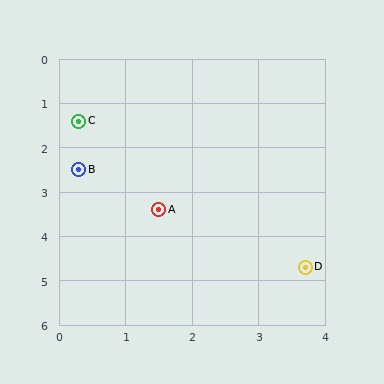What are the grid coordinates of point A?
Point A is at approximately (1.5, 3.4).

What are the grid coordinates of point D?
Point D is at approximately (3.7, 4.7).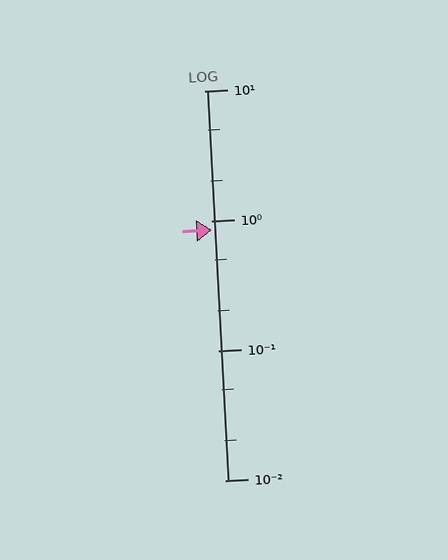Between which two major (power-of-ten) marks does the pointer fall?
The pointer is between 0.1 and 1.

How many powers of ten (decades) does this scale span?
The scale spans 3 decades, from 0.01 to 10.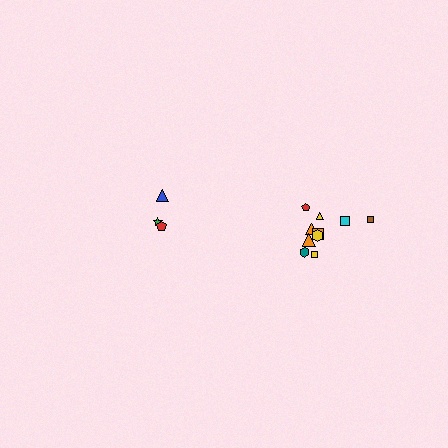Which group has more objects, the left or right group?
The right group.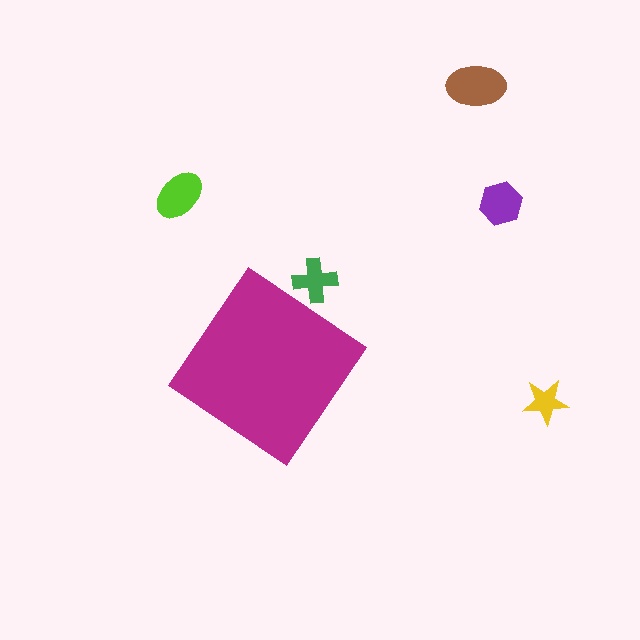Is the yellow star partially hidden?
No, the yellow star is fully visible.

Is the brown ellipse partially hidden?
No, the brown ellipse is fully visible.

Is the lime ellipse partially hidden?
No, the lime ellipse is fully visible.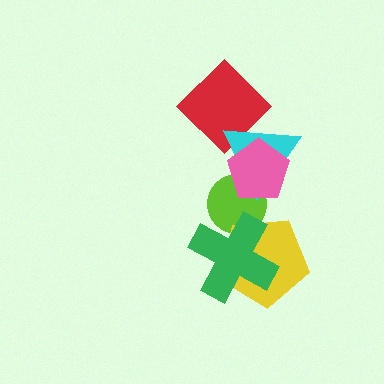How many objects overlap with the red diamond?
1 object overlaps with the red diamond.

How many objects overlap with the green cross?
2 objects overlap with the green cross.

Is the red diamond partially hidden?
Yes, it is partially covered by another shape.